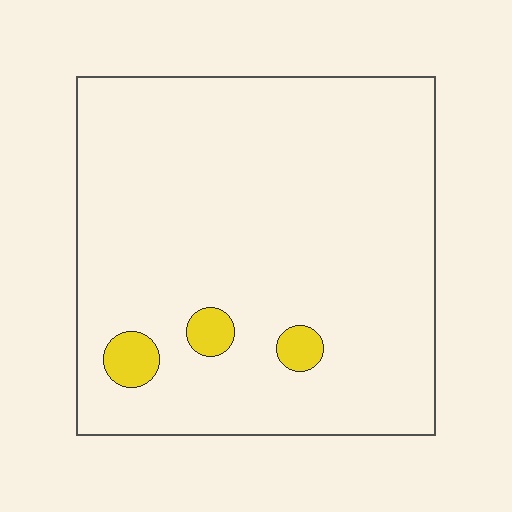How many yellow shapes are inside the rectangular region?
3.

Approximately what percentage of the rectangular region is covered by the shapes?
Approximately 5%.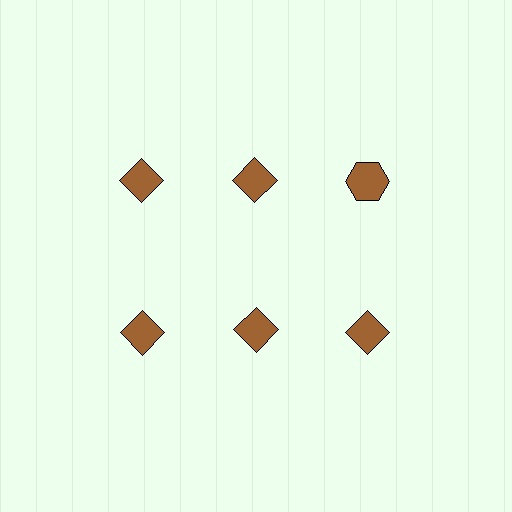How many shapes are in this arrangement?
There are 6 shapes arranged in a grid pattern.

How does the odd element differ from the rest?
It has a different shape: hexagon instead of diamond.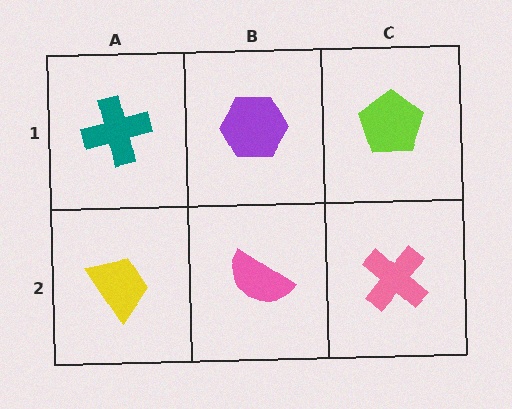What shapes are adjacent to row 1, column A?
A yellow trapezoid (row 2, column A), a purple hexagon (row 1, column B).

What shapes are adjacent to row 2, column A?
A teal cross (row 1, column A), a pink semicircle (row 2, column B).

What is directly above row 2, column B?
A purple hexagon.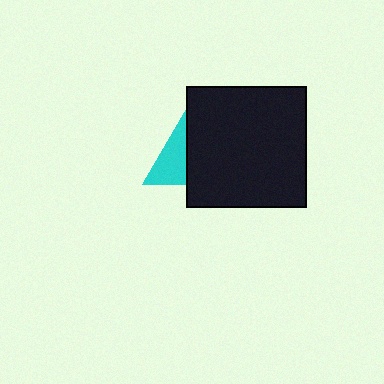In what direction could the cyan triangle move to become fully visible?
The cyan triangle could move left. That would shift it out from behind the black square entirely.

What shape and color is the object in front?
The object in front is a black square.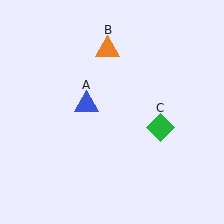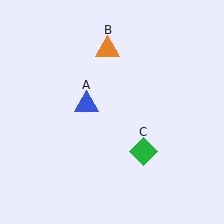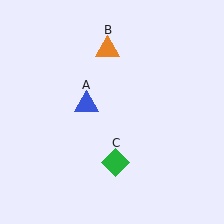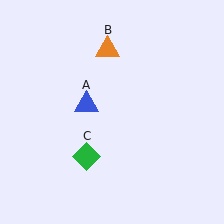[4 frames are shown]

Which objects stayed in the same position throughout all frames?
Blue triangle (object A) and orange triangle (object B) remained stationary.